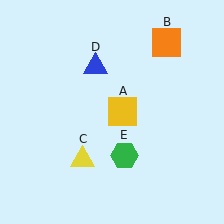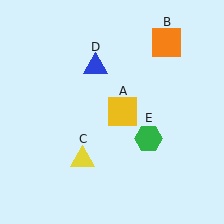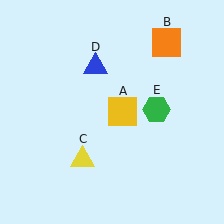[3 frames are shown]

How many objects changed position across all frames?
1 object changed position: green hexagon (object E).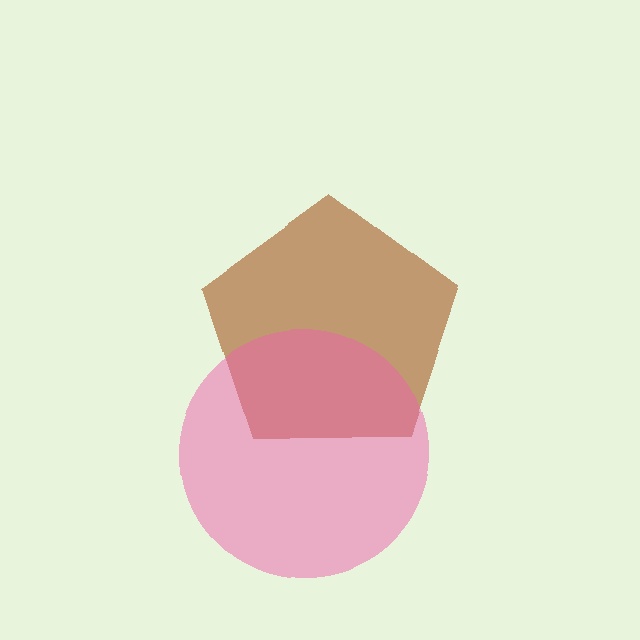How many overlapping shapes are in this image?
There are 2 overlapping shapes in the image.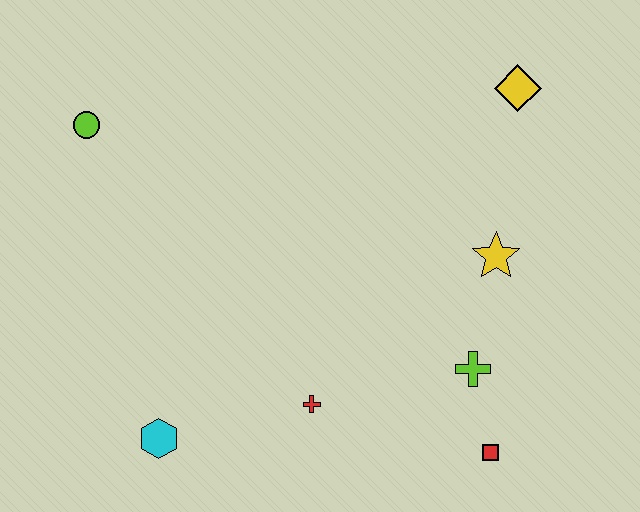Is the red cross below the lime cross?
Yes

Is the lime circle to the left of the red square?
Yes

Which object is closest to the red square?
The lime cross is closest to the red square.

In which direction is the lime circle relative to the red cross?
The lime circle is above the red cross.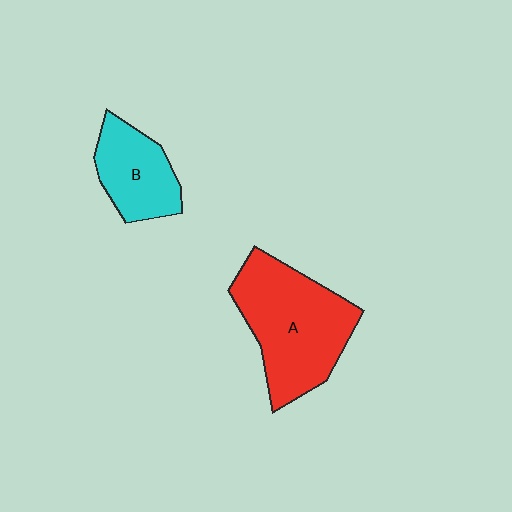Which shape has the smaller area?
Shape B (cyan).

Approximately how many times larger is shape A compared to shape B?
Approximately 1.8 times.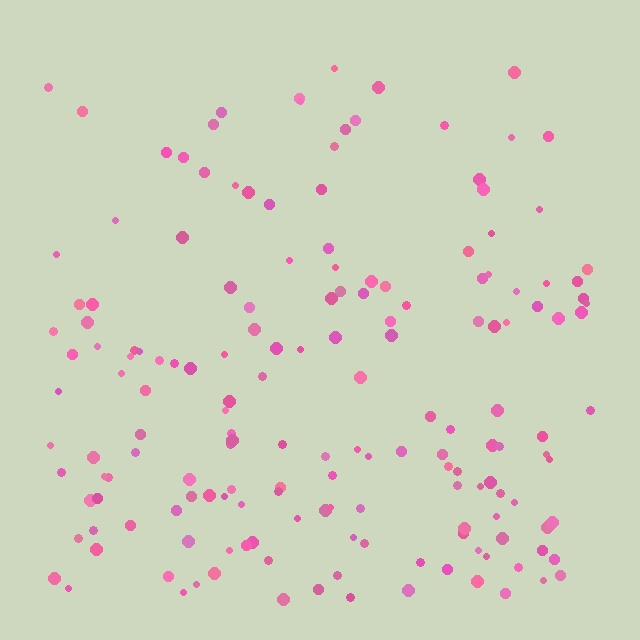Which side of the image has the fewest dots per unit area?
The top.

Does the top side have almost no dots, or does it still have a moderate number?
Still a moderate number, just noticeably fewer than the bottom.